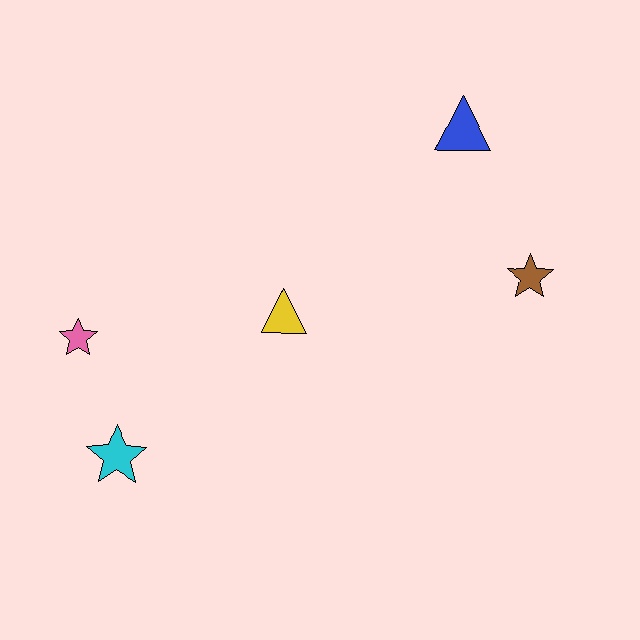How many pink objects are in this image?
There is 1 pink object.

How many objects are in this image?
There are 5 objects.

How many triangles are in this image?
There are 2 triangles.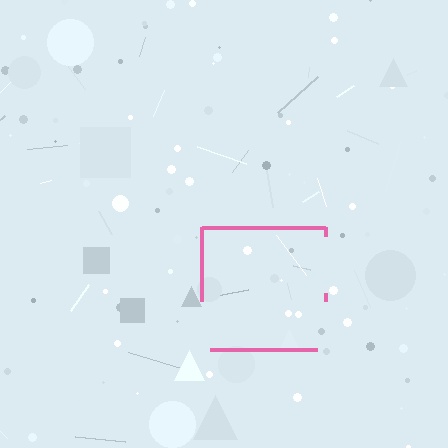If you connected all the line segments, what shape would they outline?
They would outline a square.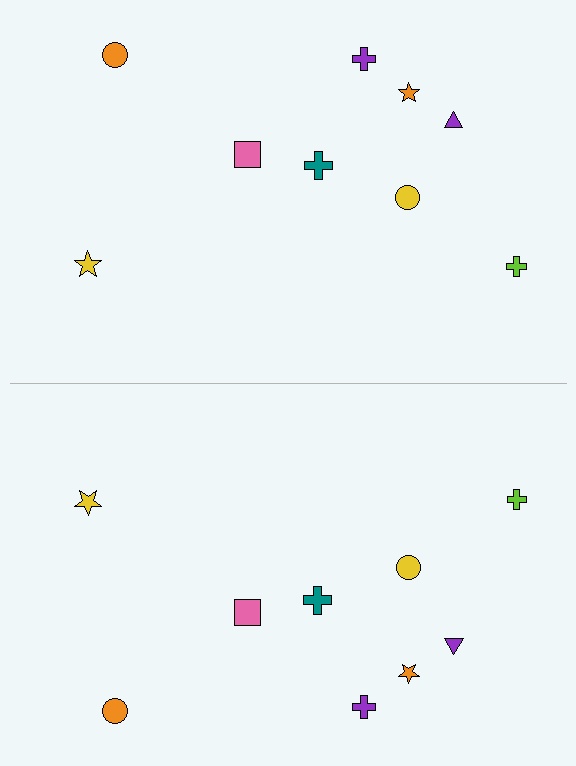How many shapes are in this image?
There are 18 shapes in this image.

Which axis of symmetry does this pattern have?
The pattern has a horizontal axis of symmetry running through the center of the image.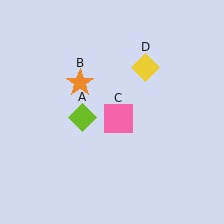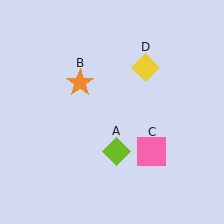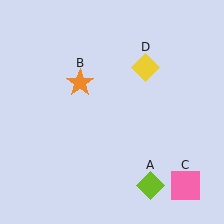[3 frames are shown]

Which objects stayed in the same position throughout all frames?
Orange star (object B) and yellow diamond (object D) remained stationary.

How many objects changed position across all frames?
2 objects changed position: lime diamond (object A), pink square (object C).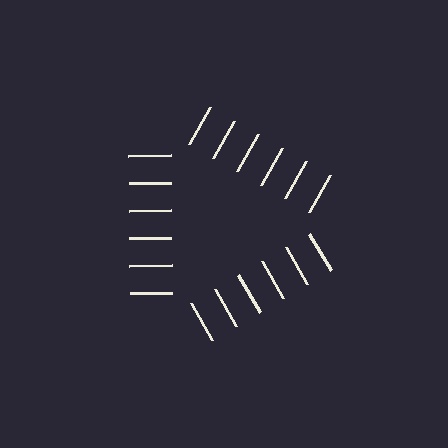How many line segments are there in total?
18 — 6 along each of the 3 edges.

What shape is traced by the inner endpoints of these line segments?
An illusory triangle — the line segments terminate on its edges but no continuous stroke is drawn.